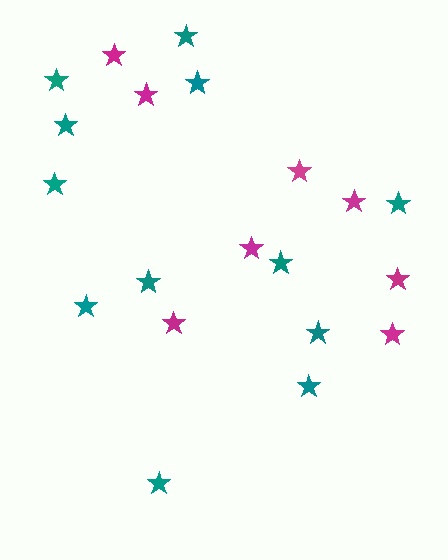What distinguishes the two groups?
There are 2 groups: one group of magenta stars (8) and one group of teal stars (12).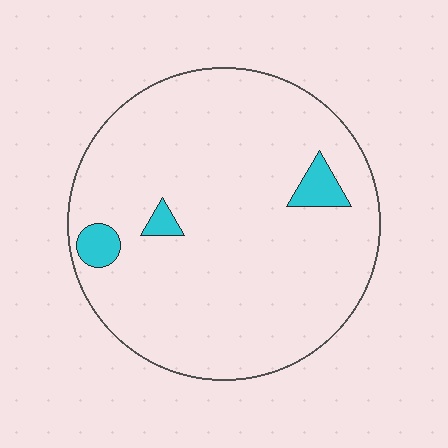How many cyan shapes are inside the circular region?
3.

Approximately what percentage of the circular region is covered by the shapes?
Approximately 5%.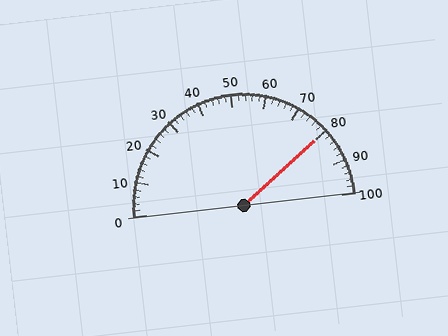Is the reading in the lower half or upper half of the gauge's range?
The reading is in the upper half of the range (0 to 100).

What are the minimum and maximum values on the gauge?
The gauge ranges from 0 to 100.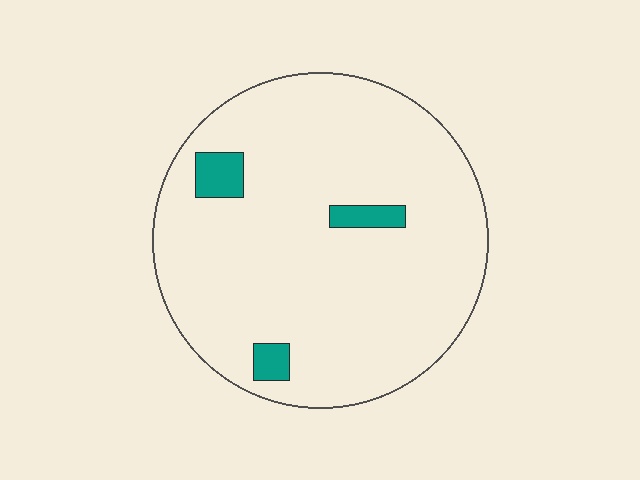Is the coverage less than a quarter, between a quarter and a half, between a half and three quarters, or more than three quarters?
Less than a quarter.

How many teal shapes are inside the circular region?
3.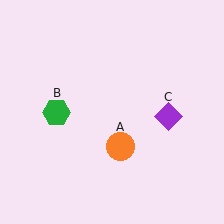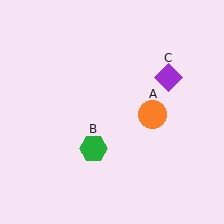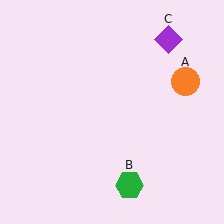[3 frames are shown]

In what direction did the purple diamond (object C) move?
The purple diamond (object C) moved up.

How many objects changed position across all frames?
3 objects changed position: orange circle (object A), green hexagon (object B), purple diamond (object C).